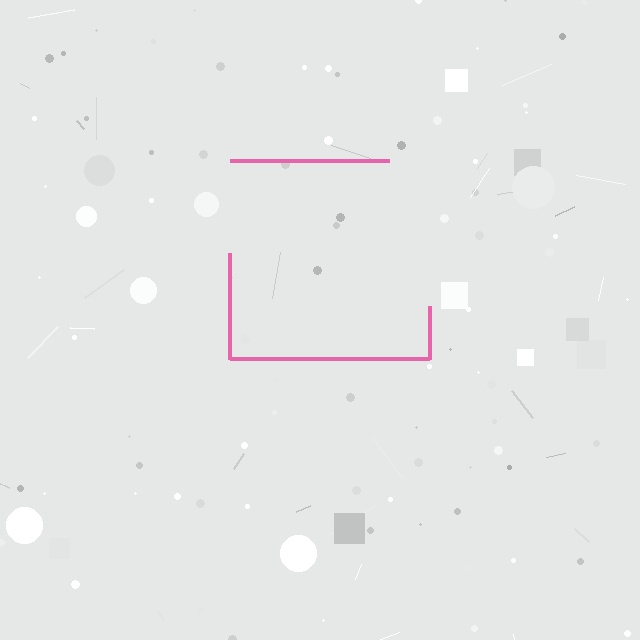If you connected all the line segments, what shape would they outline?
They would outline a square.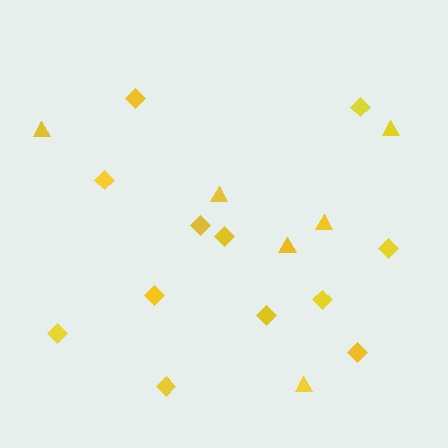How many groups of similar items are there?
There are 2 groups: one group of triangles (6) and one group of diamonds (12).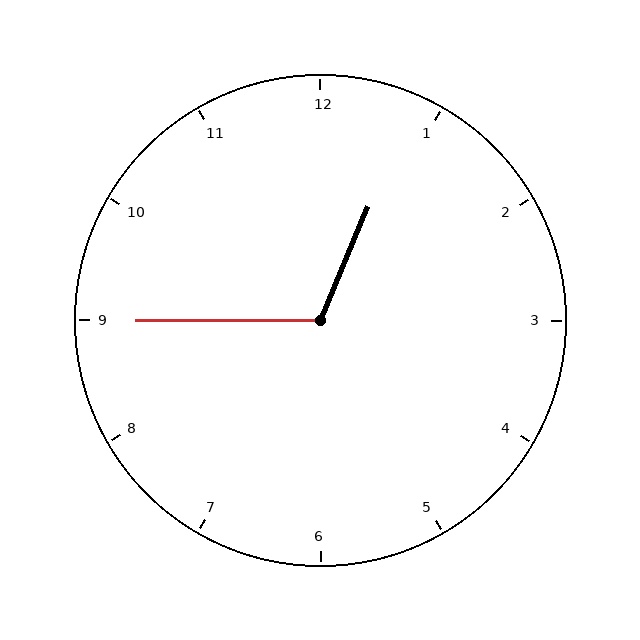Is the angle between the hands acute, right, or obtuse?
It is obtuse.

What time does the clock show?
12:45.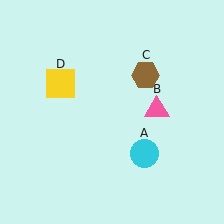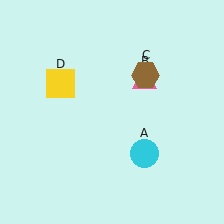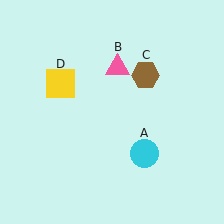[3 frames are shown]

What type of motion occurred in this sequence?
The pink triangle (object B) rotated counterclockwise around the center of the scene.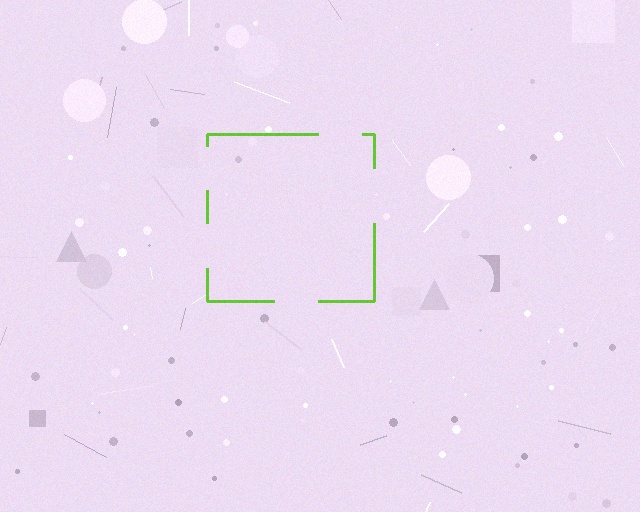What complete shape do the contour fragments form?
The contour fragments form a square.